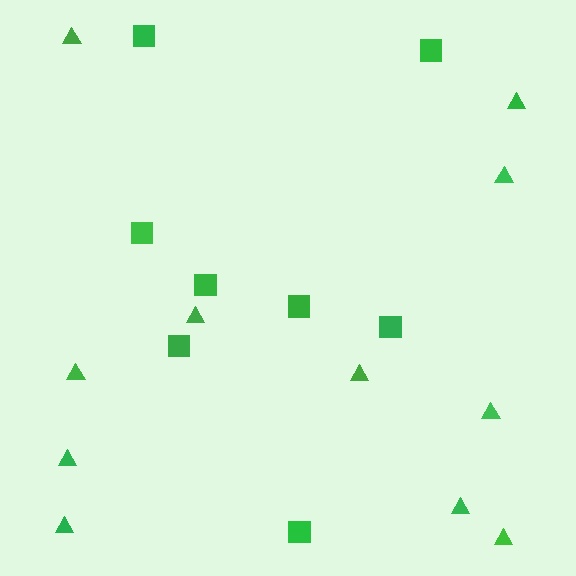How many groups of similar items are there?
There are 2 groups: one group of squares (8) and one group of triangles (11).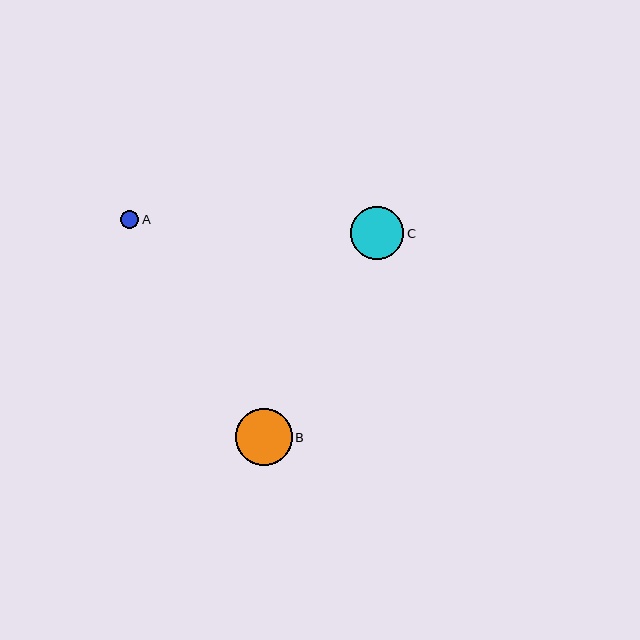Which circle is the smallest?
Circle A is the smallest with a size of approximately 18 pixels.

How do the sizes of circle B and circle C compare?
Circle B and circle C are approximately the same size.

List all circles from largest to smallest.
From largest to smallest: B, C, A.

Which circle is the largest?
Circle B is the largest with a size of approximately 57 pixels.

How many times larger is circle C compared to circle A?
Circle C is approximately 3.0 times the size of circle A.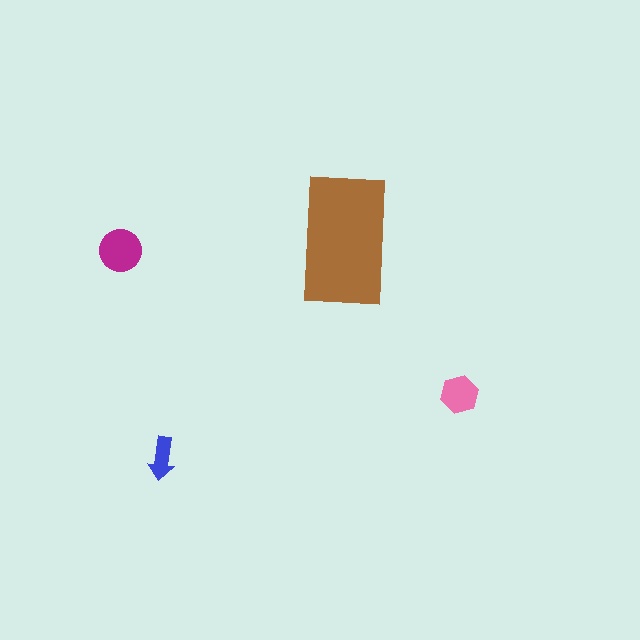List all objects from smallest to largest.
The blue arrow, the pink hexagon, the magenta circle, the brown rectangle.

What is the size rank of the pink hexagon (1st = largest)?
3rd.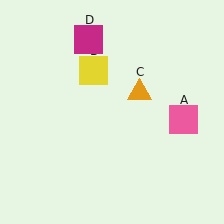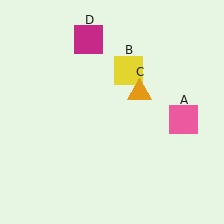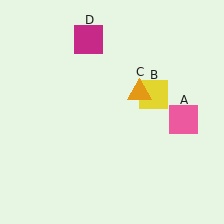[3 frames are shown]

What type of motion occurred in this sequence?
The yellow square (object B) rotated clockwise around the center of the scene.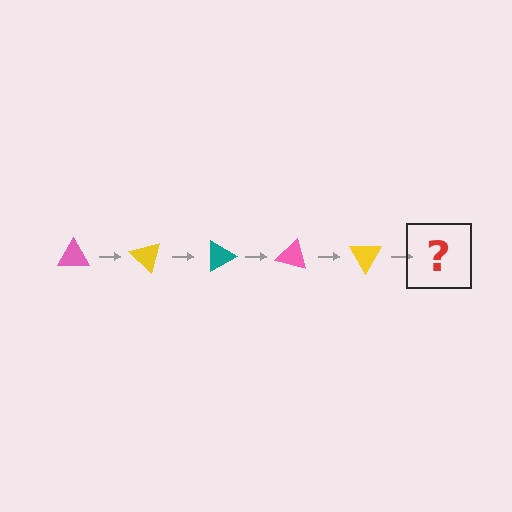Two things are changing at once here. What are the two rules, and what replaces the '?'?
The two rules are that it rotates 45 degrees each step and the color cycles through pink, yellow, and teal. The '?' should be a teal triangle, rotated 225 degrees from the start.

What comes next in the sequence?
The next element should be a teal triangle, rotated 225 degrees from the start.